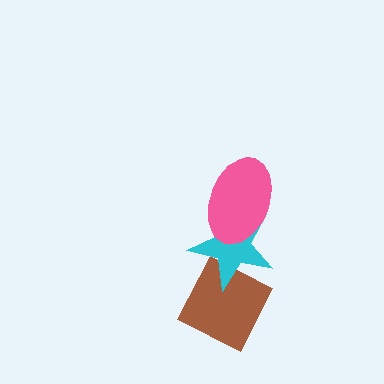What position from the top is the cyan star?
The cyan star is 2nd from the top.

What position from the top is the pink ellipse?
The pink ellipse is 1st from the top.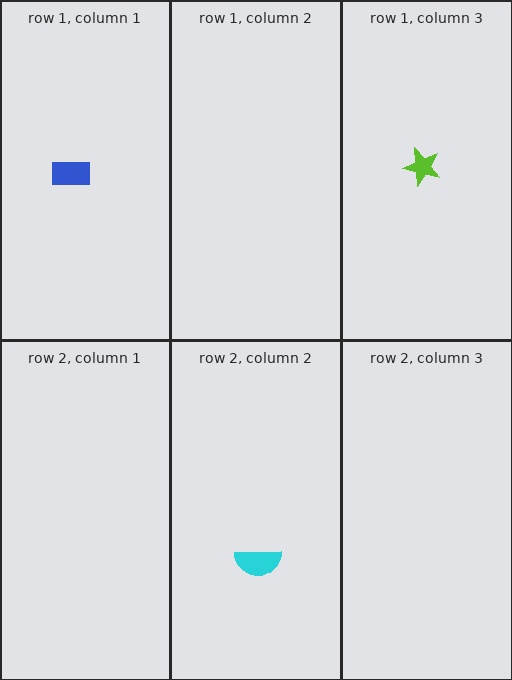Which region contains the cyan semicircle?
The row 2, column 2 region.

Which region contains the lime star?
The row 1, column 3 region.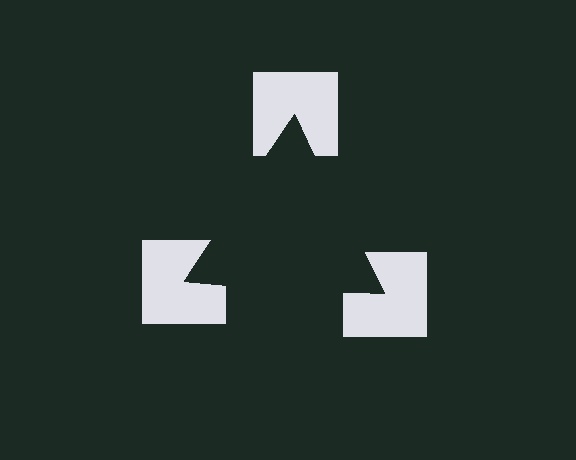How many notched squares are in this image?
There are 3 — one at each vertex of the illusory triangle.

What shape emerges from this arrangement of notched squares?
An illusory triangle — its edges are inferred from the aligned wedge cuts in the notched squares, not physically drawn.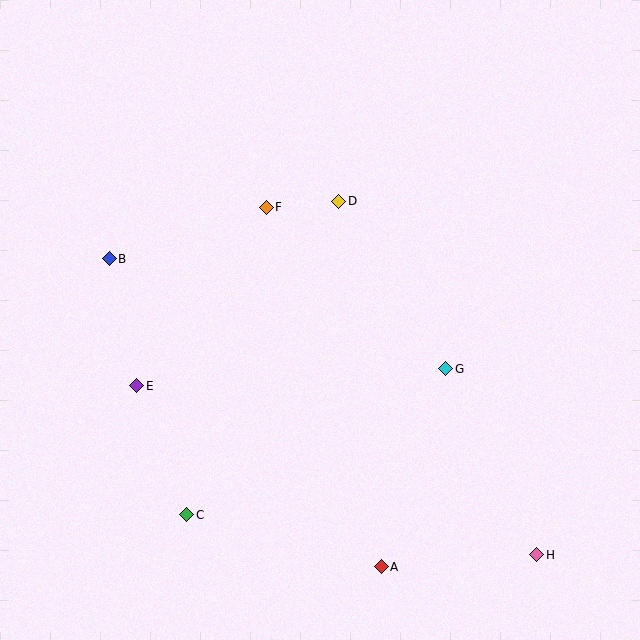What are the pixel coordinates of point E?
Point E is at (137, 386).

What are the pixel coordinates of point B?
Point B is at (109, 259).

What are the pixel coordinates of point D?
Point D is at (339, 201).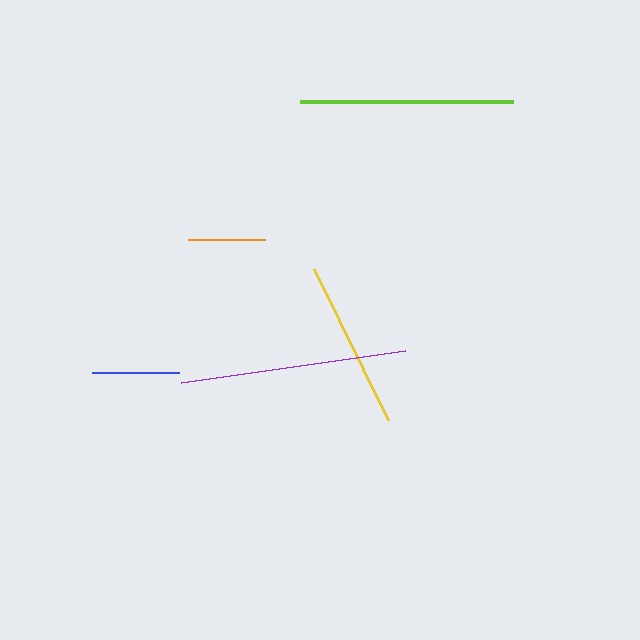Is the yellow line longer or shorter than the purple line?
The purple line is longer than the yellow line.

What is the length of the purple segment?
The purple segment is approximately 227 pixels long.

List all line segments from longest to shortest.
From longest to shortest: purple, lime, yellow, blue, orange.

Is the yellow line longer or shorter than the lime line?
The lime line is longer than the yellow line.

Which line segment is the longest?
The purple line is the longest at approximately 227 pixels.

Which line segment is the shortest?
The orange line is the shortest at approximately 77 pixels.